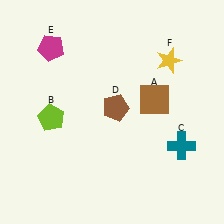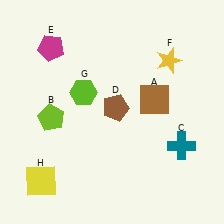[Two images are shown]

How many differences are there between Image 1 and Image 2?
There are 2 differences between the two images.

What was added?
A lime hexagon (G), a yellow square (H) were added in Image 2.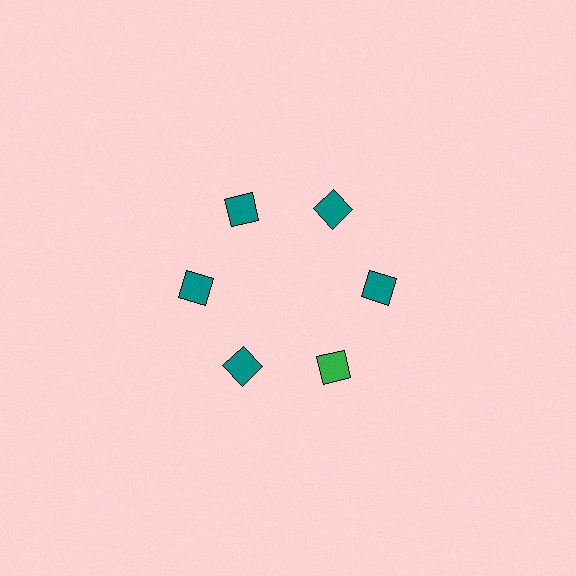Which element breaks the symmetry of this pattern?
The green diamond at roughly the 5 o'clock position breaks the symmetry. All other shapes are teal diamonds.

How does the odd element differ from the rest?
It has a different color: green instead of teal.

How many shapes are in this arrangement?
There are 6 shapes arranged in a ring pattern.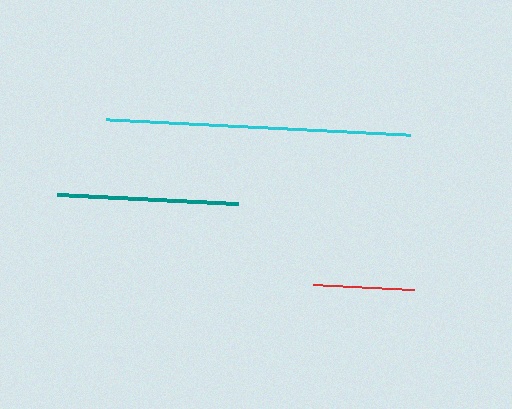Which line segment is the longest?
The cyan line is the longest at approximately 303 pixels.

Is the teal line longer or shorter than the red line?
The teal line is longer than the red line.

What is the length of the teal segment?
The teal segment is approximately 181 pixels long.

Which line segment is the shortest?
The red line is the shortest at approximately 101 pixels.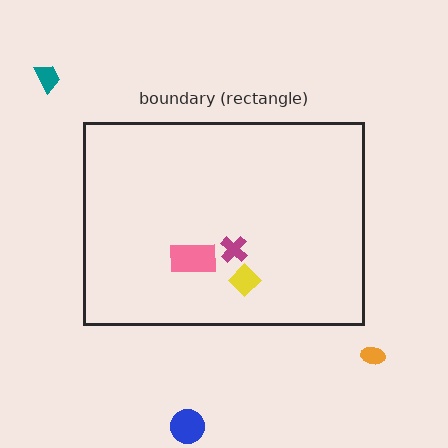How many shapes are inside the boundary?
3 inside, 3 outside.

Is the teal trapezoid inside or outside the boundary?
Outside.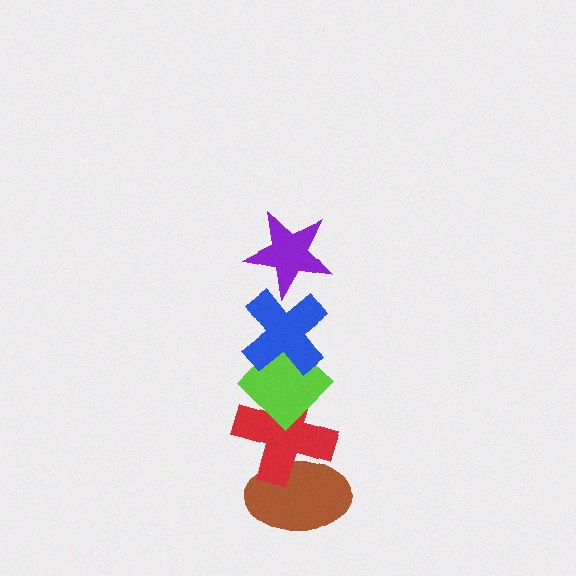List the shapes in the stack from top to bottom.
From top to bottom: the purple star, the blue cross, the lime diamond, the red cross, the brown ellipse.